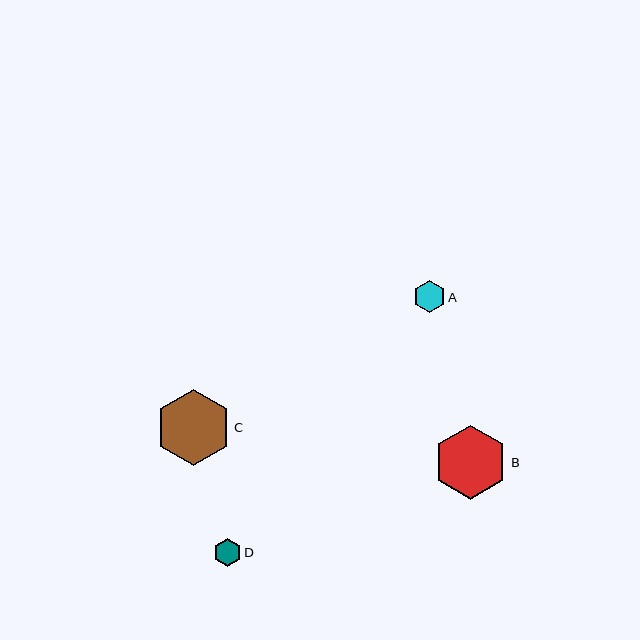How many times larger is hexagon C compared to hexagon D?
Hexagon C is approximately 2.8 times the size of hexagon D.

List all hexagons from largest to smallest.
From largest to smallest: C, B, A, D.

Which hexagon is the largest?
Hexagon C is the largest with a size of approximately 76 pixels.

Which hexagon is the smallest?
Hexagon D is the smallest with a size of approximately 27 pixels.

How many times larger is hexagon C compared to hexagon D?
Hexagon C is approximately 2.8 times the size of hexagon D.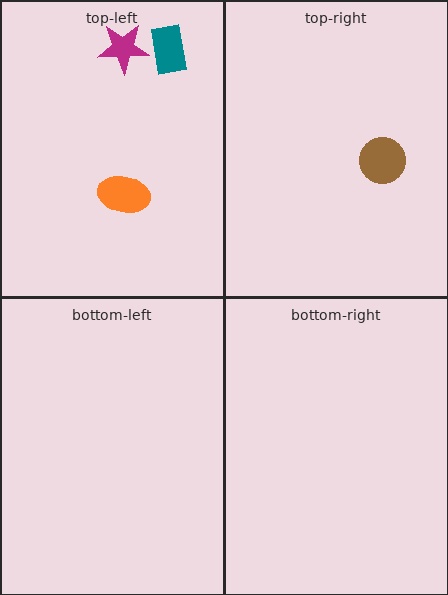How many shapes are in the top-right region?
1.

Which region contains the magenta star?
The top-left region.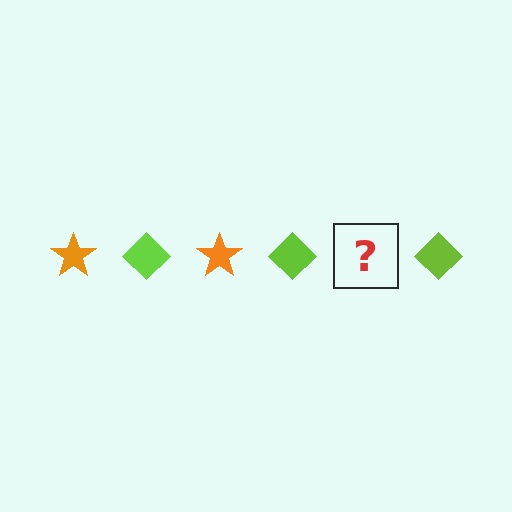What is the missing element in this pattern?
The missing element is an orange star.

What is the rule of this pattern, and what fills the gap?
The rule is that the pattern alternates between orange star and lime diamond. The gap should be filled with an orange star.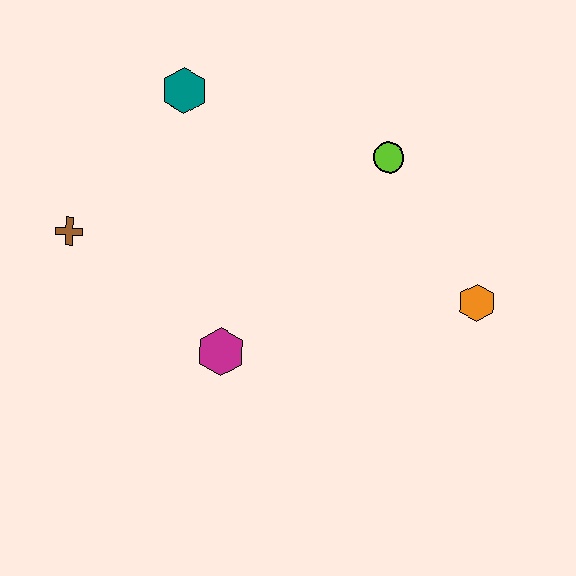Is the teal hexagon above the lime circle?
Yes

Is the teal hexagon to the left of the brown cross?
No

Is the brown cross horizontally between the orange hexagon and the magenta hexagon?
No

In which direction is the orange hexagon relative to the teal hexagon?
The orange hexagon is to the right of the teal hexagon.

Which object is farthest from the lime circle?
The brown cross is farthest from the lime circle.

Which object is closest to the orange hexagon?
The lime circle is closest to the orange hexagon.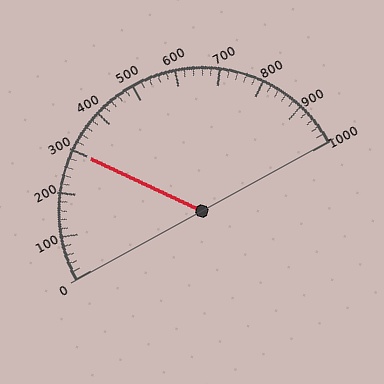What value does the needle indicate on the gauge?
The needle indicates approximately 300.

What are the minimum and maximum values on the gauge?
The gauge ranges from 0 to 1000.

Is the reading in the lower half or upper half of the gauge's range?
The reading is in the lower half of the range (0 to 1000).